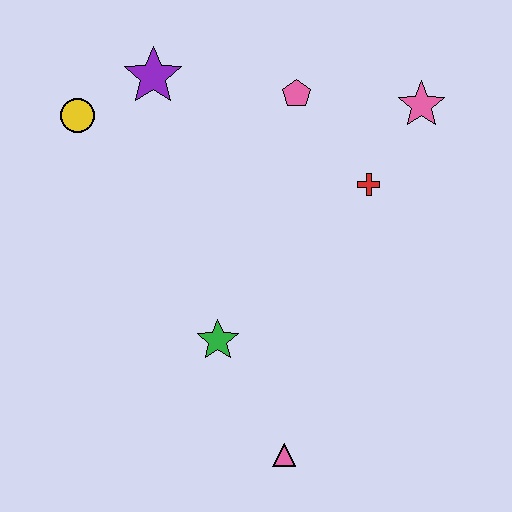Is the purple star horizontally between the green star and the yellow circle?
Yes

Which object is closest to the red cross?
The pink star is closest to the red cross.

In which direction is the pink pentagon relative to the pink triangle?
The pink pentagon is above the pink triangle.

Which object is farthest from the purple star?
The pink triangle is farthest from the purple star.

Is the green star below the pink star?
Yes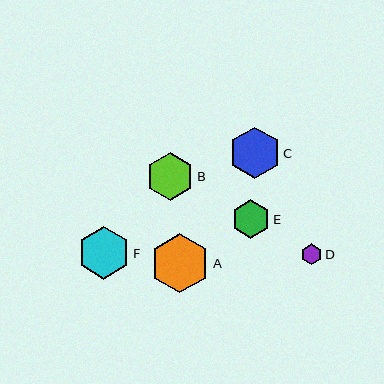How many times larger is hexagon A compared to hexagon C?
Hexagon A is approximately 1.2 times the size of hexagon C.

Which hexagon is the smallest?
Hexagon D is the smallest with a size of approximately 20 pixels.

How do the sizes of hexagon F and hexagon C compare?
Hexagon F and hexagon C are approximately the same size.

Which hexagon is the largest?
Hexagon A is the largest with a size of approximately 59 pixels.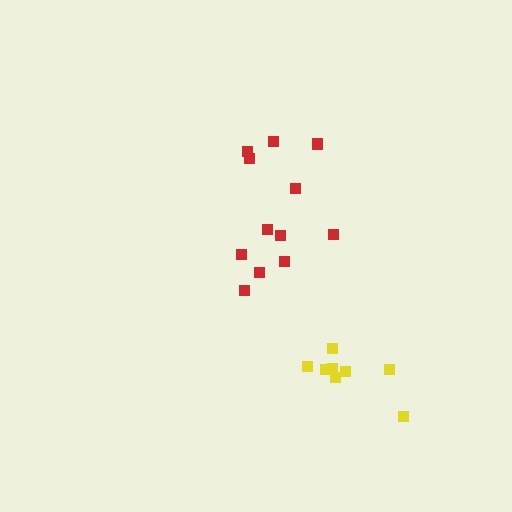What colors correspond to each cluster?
The clusters are colored: red, yellow.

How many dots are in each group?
Group 1: 12 dots, Group 2: 8 dots (20 total).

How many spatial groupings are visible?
There are 2 spatial groupings.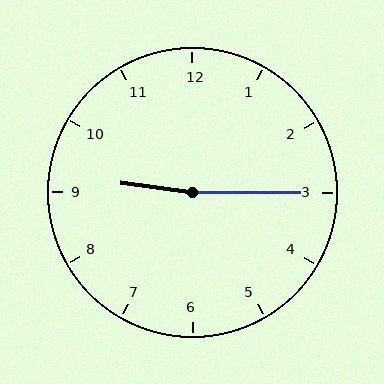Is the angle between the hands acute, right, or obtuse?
It is obtuse.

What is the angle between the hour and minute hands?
Approximately 172 degrees.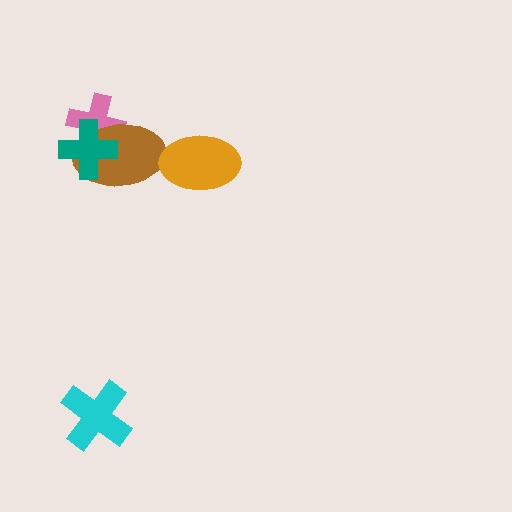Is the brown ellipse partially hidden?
Yes, it is partially covered by another shape.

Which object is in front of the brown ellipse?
The teal cross is in front of the brown ellipse.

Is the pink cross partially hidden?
Yes, it is partially covered by another shape.